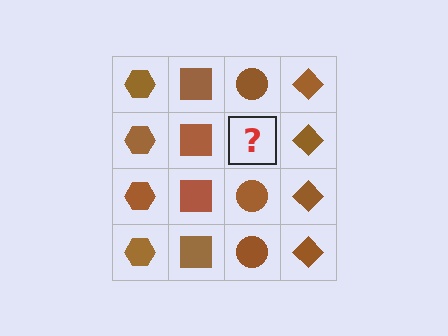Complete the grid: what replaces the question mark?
The question mark should be replaced with a brown circle.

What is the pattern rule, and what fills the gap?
The rule is that each column has a consistent shape. The gap should be filled with a brown circle.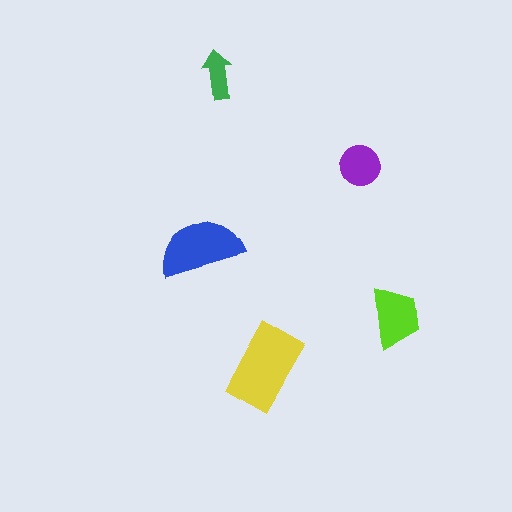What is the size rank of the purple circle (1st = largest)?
4th.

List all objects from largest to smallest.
The yellow rectangle, the blue semicircle, the lime trapezoid, the purple circle, the green arrow.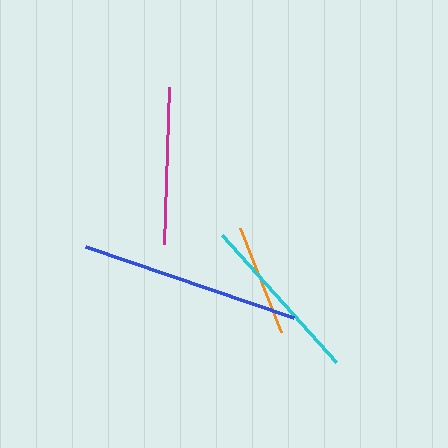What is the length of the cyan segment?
The cyan segment is approximately 170 pixels long.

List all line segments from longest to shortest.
From longest to shortest: blue, cyan, magenta, orange.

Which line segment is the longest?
The blue line is the longest at approximately 220 pixels.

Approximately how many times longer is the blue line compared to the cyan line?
The blue line is approximately 1.3 times the length of the cyan line.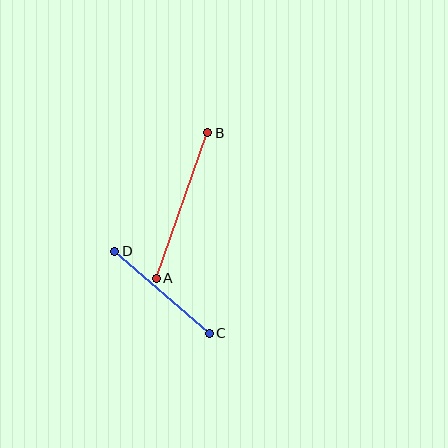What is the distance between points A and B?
The distance is approximately 154 pixels.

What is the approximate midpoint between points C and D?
The midpoint is at approximately (162, 292) pixels.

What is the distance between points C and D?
The distance is approximately 125 pixels.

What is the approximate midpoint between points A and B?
The midpoint is at approximately (182, 206) pixels.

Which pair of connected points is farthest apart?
Points A and B are farthest apart.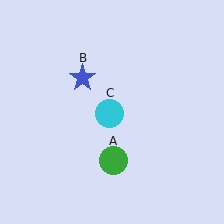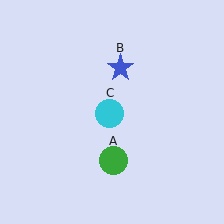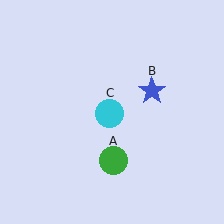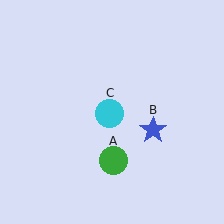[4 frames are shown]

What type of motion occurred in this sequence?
The blue star (object B) rotated clockwise around the center of the scene.